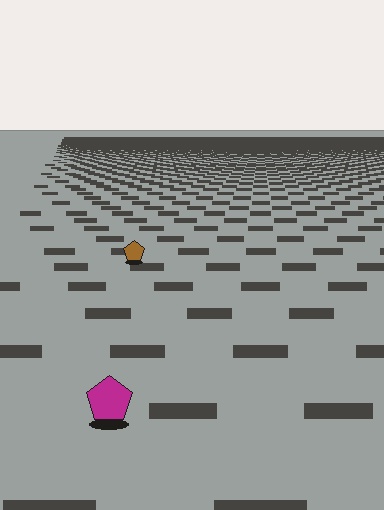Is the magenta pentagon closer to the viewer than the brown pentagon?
Yes. The magenta pentagon is closer — you can tell from the texture gradient: the ground texture is coarser near it.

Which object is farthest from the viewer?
The brown pentagon is farthest from the viewer. It appears smaller and the ground texture around it is denser.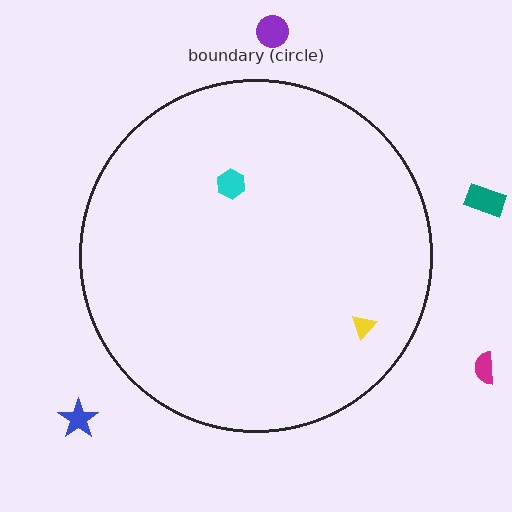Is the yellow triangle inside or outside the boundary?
Inside.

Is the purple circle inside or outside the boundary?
Outside.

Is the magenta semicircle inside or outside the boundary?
Outside.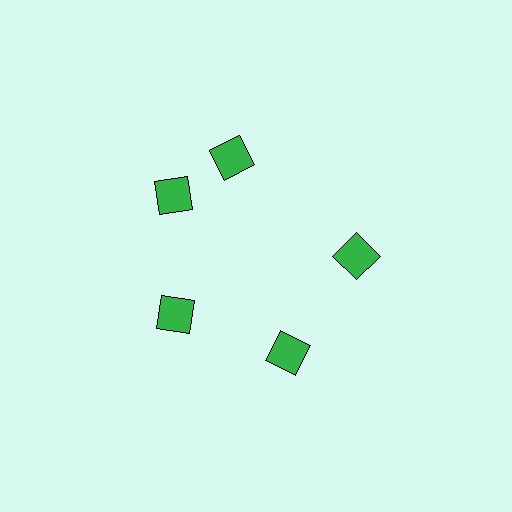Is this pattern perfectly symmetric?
No. The 5 green diamonds are arranged in a ring, but one element near the 1 o'clock position is rotated out of alignment along the ring, breaking the 5-fold rotational symmetry.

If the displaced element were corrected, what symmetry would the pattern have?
It would have 5-fold rotational symmetry — the pattern would map onto itself every 72 degrees.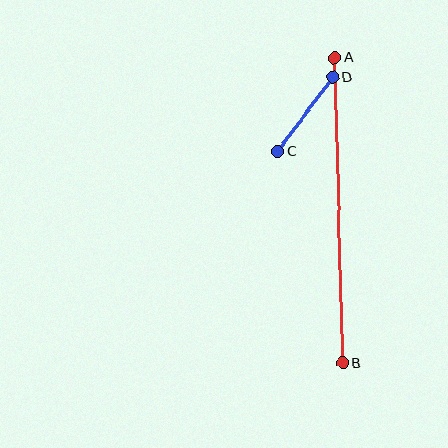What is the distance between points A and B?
The distance is approximately 305 pixels.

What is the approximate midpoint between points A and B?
The midpoint is at approximately (339, 210) pixels.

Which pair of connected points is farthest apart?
Points A and B are farthest apart.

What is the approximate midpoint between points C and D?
The midpoint is at approximately (305, 114) pixels.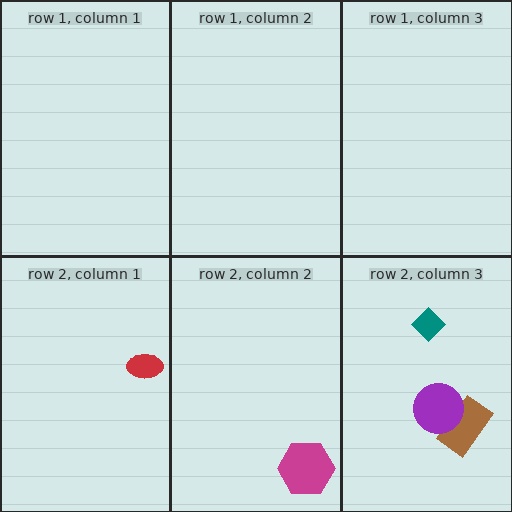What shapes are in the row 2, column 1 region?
The red ellipse.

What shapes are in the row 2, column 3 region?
The brown rectangle, the purple circle, the teal diamond.